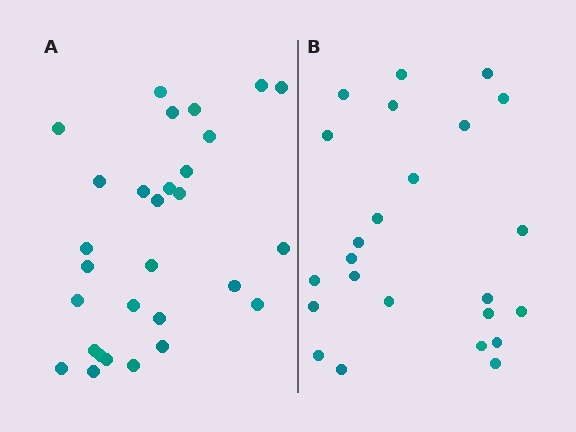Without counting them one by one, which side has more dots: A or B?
Region A (the left region) has more dots.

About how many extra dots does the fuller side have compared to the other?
Region A has about 5 more dots than region B.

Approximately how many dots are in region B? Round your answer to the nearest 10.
About 20 dots. (The exact count is 24, which rounds to 20.)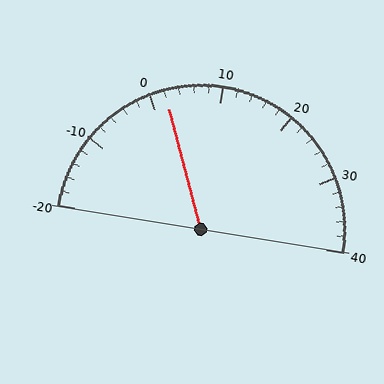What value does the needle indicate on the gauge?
The needle indicates approximately 2.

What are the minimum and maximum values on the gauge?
The gauge ranges from -20 to 40.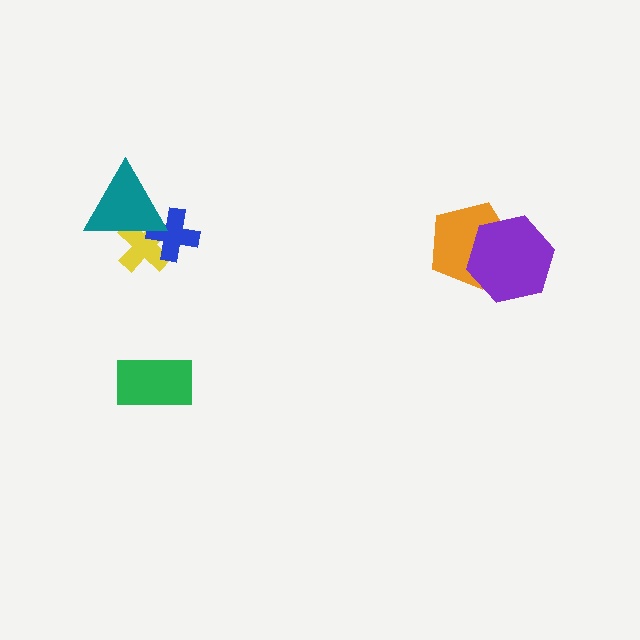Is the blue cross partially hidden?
Yes, it is partially covered by another shape.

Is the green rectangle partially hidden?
No, no other shape covers it.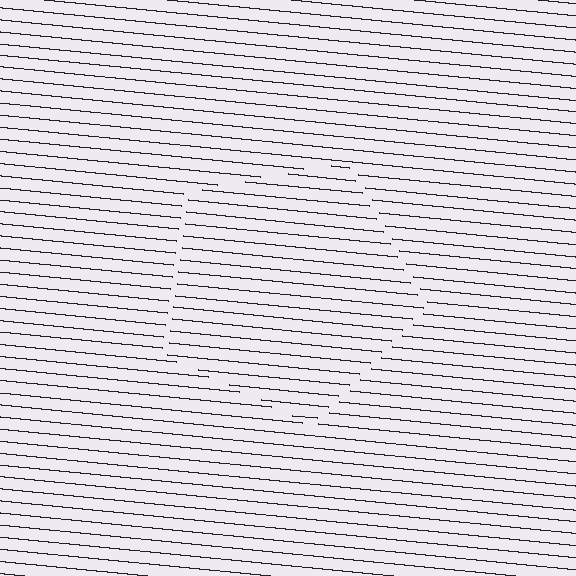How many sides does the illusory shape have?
5 sides — the line-ends trace a pentagon.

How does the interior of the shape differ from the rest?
The interior of the shape contains the same grating, shifted by half a period — the contour is defined by the phase discontinuity where line-ends from the inner and outer gratings abut.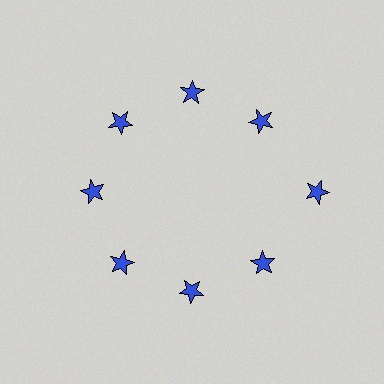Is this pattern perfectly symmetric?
No. The 8 blue stars are arranged in a ring, but one element near the 3 o'clock position is pushed outward from the center, breaking the 8-fold rotational symmetry.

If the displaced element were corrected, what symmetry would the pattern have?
It would have 8-fold rotational symmetry — the pattern would map onto itself every 45 degrees.